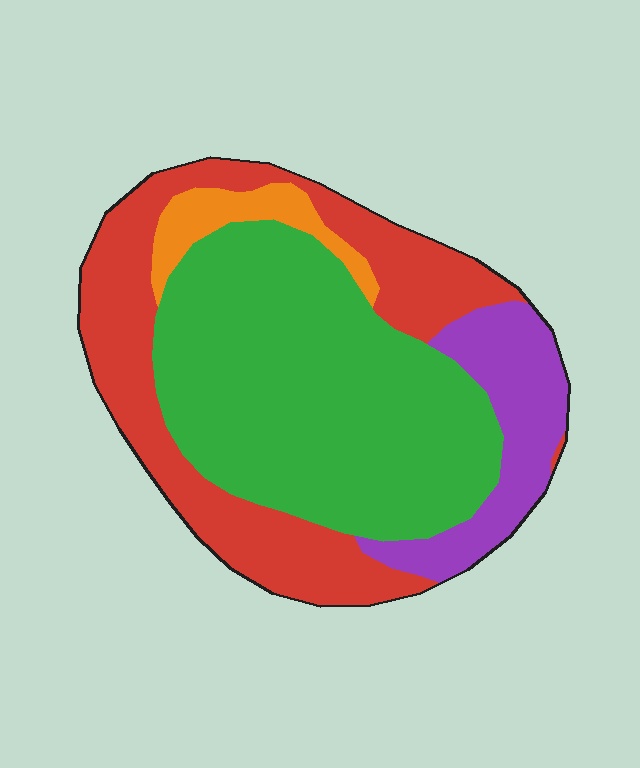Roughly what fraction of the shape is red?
Red covers about 30% of the shape.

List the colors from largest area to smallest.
From largest to smallest: green, red, purple, orange.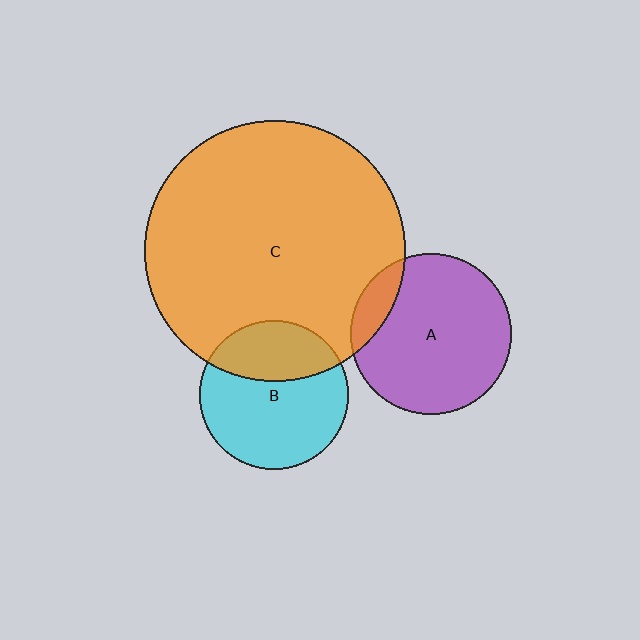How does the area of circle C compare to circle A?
Approximately 2.6 times.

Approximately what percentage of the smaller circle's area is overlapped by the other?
Approximately 15%.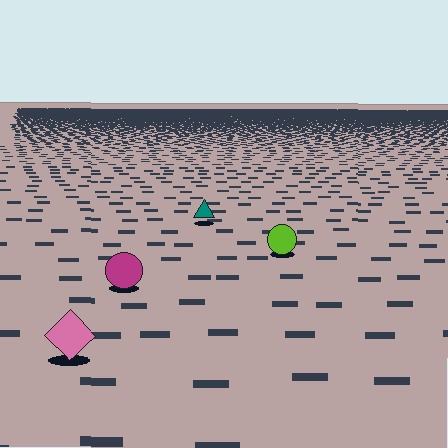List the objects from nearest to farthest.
From nearest to farthest: the pink diamond, the magenta circle, the lime circle, the teal triangle.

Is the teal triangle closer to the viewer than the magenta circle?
No. The magenta circle is closer — you can tell from the texture gradient: the ground texture is coarser near it.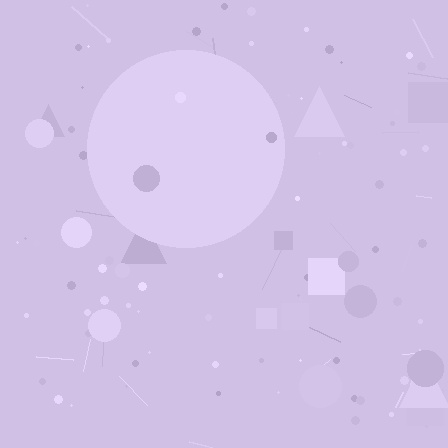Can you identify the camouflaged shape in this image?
The camouflaged shape is a circle.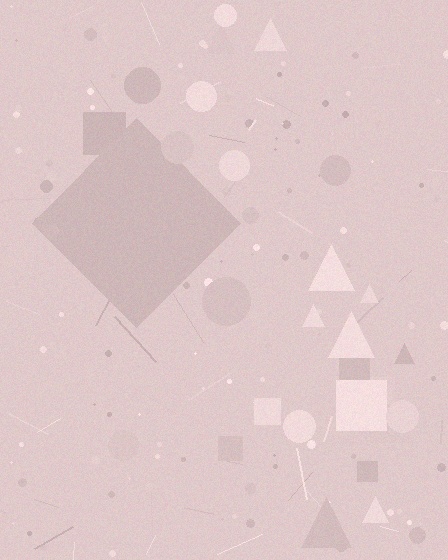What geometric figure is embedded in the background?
A diamond is embedded in the background.